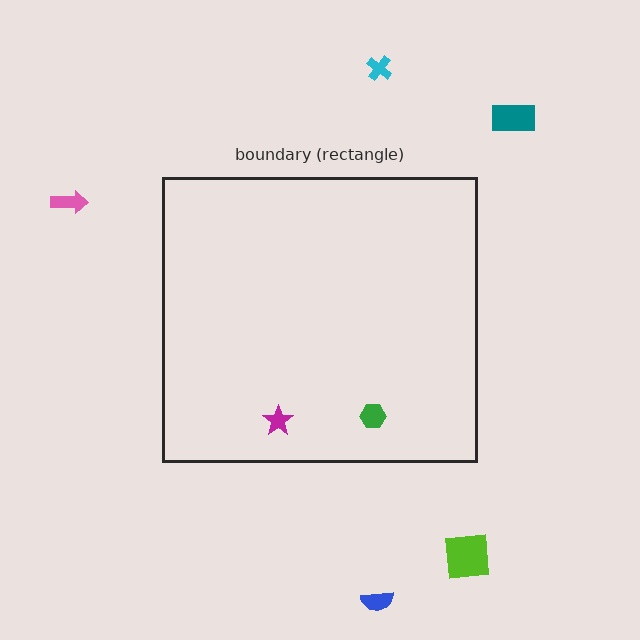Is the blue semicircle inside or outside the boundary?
Outside.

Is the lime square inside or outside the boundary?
Outside.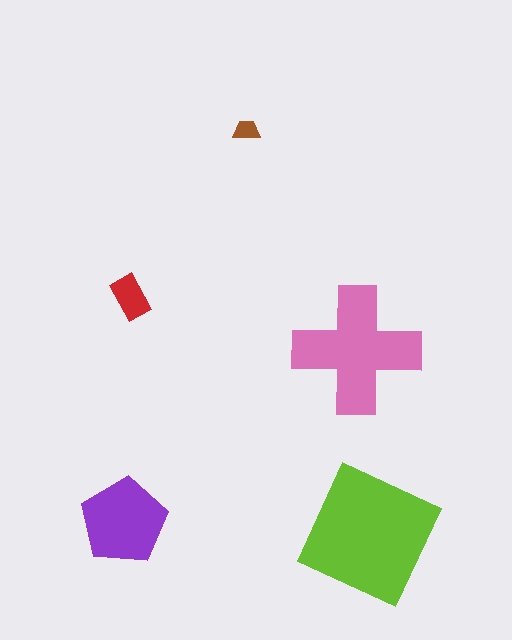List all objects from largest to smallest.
The lime square, the pink cross, the purple pentagon, the red rectangle, the brown trapezoid.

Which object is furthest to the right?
The lime square is rightmost.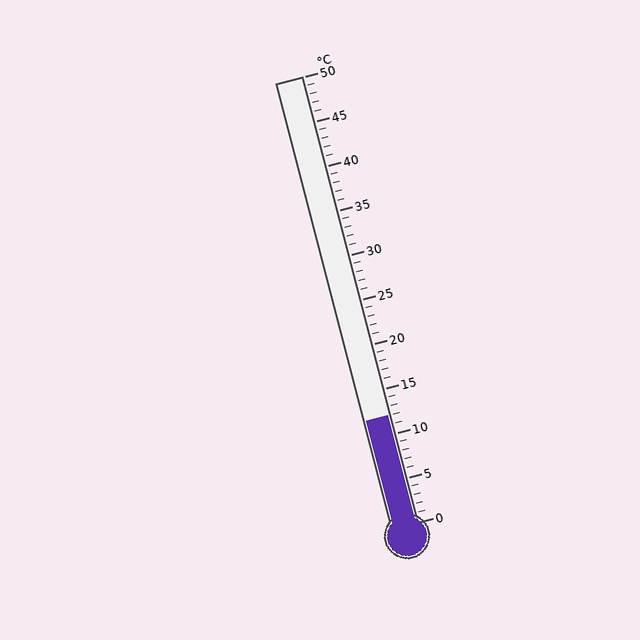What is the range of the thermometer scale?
The thermometer scale ranges from 0°C to 50°C.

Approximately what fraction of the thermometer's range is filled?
The thermometer is filled to approximately 25% of its range.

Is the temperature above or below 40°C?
The temperature is below 40°C.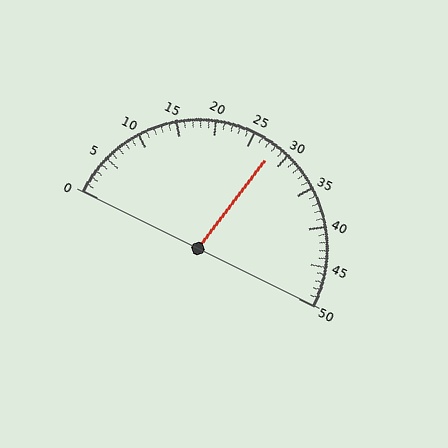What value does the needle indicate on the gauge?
The needle indicates approximately 28.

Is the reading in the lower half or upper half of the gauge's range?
The reading is in the upper half of the range (0 to 50).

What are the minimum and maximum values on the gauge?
The gauge ranges from 0 to 50.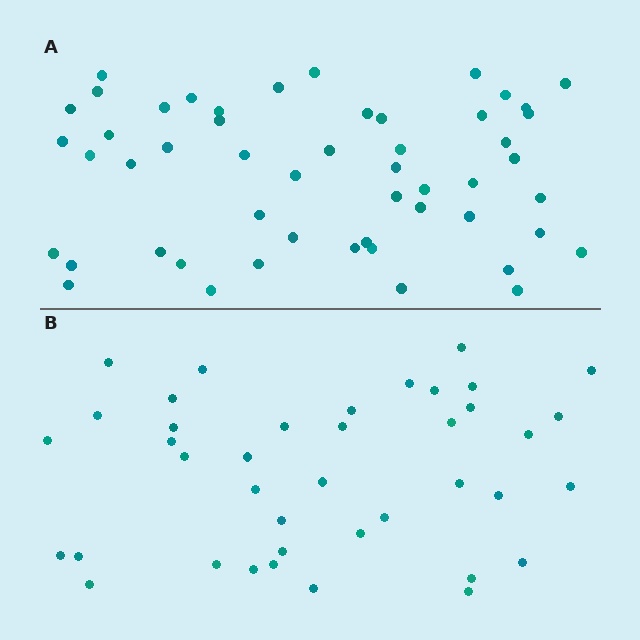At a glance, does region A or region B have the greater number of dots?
Region A (the top region) has more dots.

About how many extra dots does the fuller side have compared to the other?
Region A has roughly 12 or so more dots than region B.